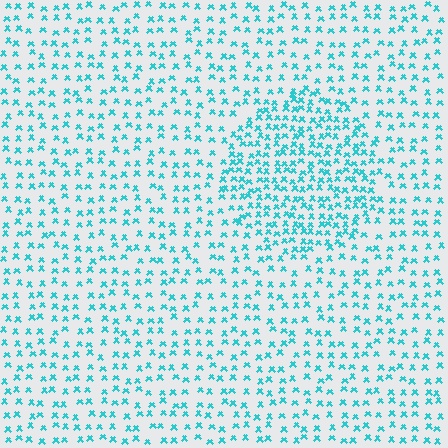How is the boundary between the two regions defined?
The boundary is defined by a change in element density (approximately 1.9x ratio). All elements are the same color, size, and shape.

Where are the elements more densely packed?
The elements are more densely packed inside the circle boundary.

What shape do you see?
I see a circle.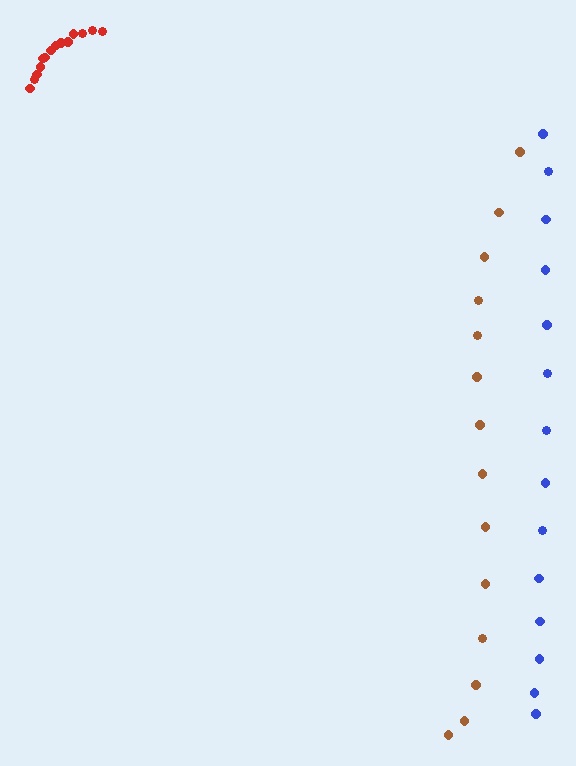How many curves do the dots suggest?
There are 3 distinct paths.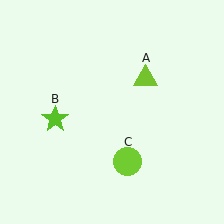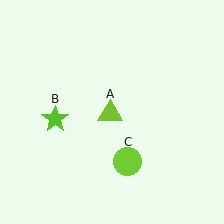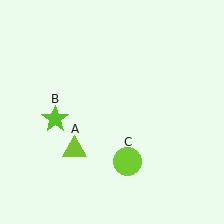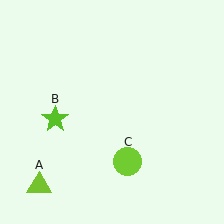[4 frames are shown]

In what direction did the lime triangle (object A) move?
The lime triangle (object A) moved down and to the left.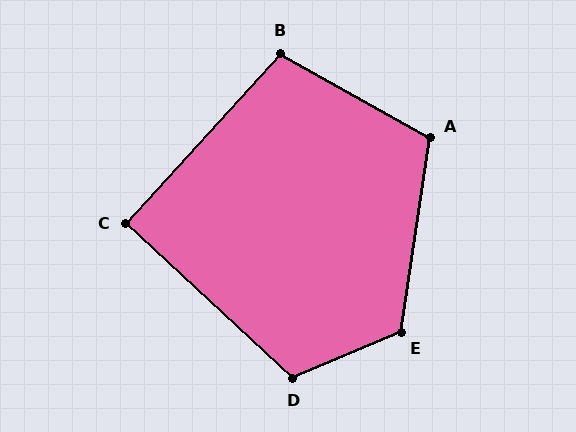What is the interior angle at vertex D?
Approximately 114 degrees (obtuse).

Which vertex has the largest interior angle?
E, at approximately 121 degrees.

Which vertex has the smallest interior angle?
C, at approximately 91 degrees.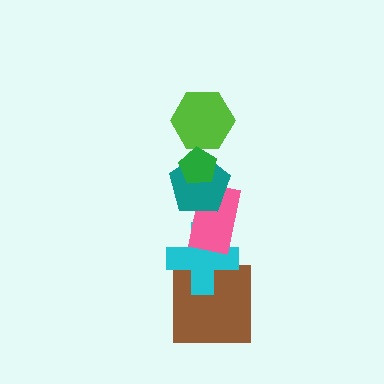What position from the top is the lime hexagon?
The lime hexagon is 2nd from the top.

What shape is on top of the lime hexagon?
The green pentagon is on top of the lime hexagon.